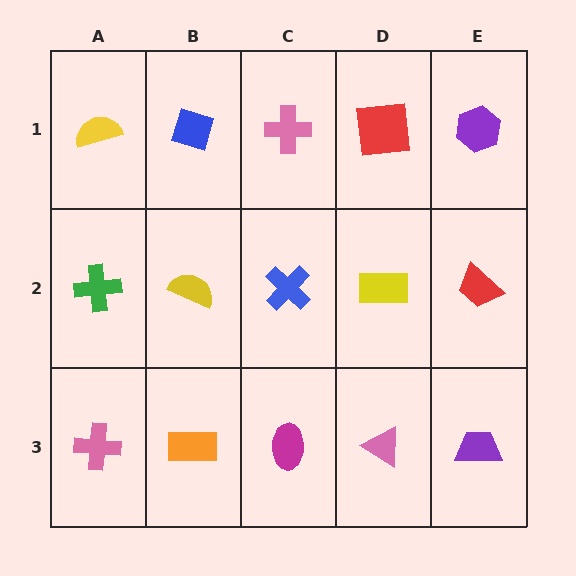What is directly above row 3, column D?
A yellow rectangle.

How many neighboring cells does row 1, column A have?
2.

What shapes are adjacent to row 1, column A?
A green cross (row 2, column A), a blue diamond (row 1, column B).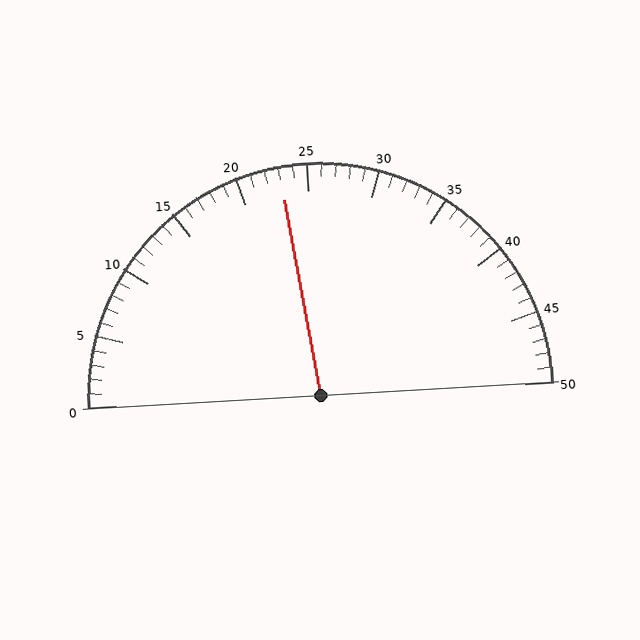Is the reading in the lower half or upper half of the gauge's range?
The reading is in the lower half of the range (0 to 50).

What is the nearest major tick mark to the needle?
The nearest major tick mark is 25.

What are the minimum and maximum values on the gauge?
The gauge ranges from 0 to 50.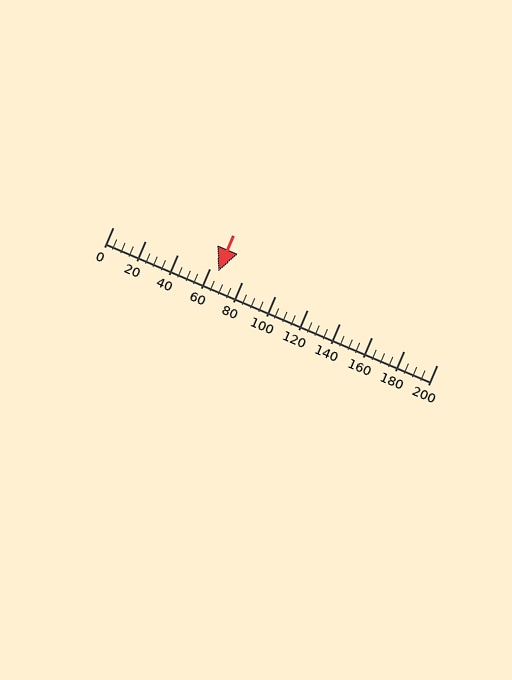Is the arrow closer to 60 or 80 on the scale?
The arrow is closer to 60.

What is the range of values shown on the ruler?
The ruler shows values from 0 to 200.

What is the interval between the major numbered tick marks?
The major tick marks are spaced 20 units apart.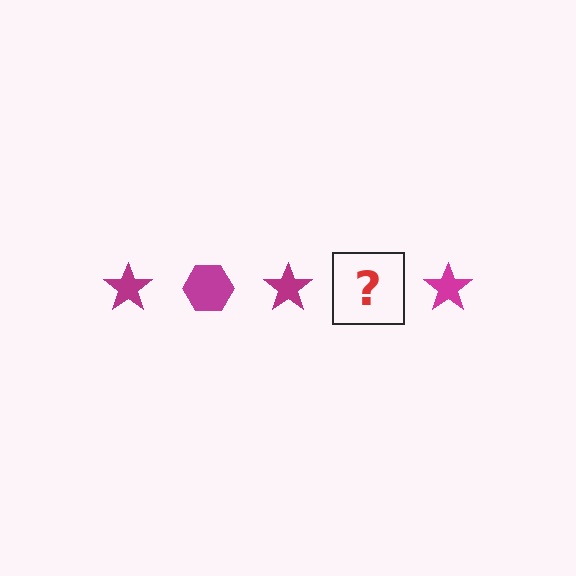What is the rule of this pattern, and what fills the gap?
The rule is that the pattern cycles through star, hexagon shapes in magenta. The gap should be filled with a magenta hexagon.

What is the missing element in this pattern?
The missing element is a magenta hexagon.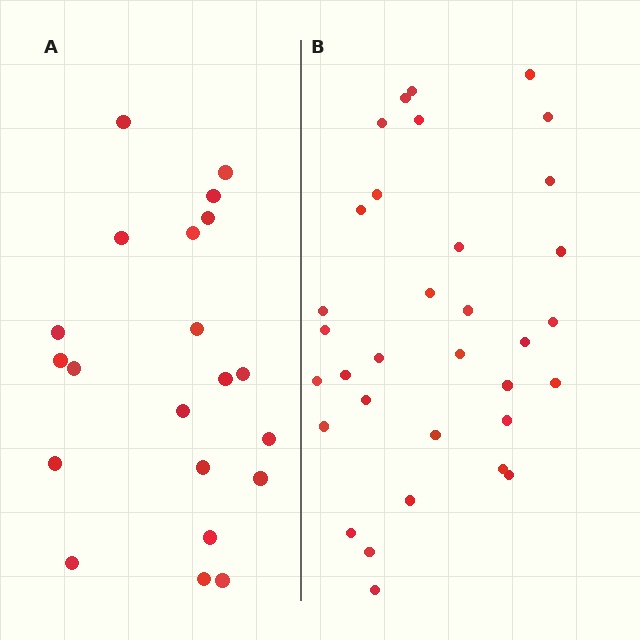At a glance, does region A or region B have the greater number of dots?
Region B (the right region) has more dots.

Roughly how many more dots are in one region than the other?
Region B has roughly 12 or so more dots than region A.